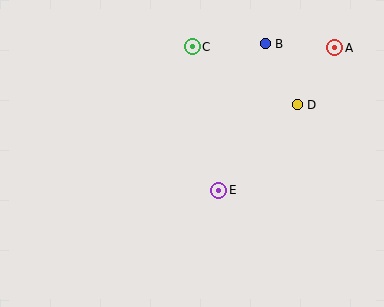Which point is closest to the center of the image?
Point E at (219, 190) is closest to the center.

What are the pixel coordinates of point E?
Point E is at (219, 190).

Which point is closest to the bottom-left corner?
Point E is closest to the bottom-left corner.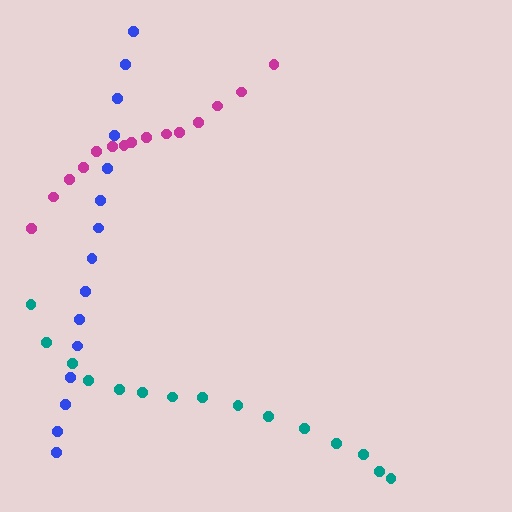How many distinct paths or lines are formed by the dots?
There are 3 distinct paths.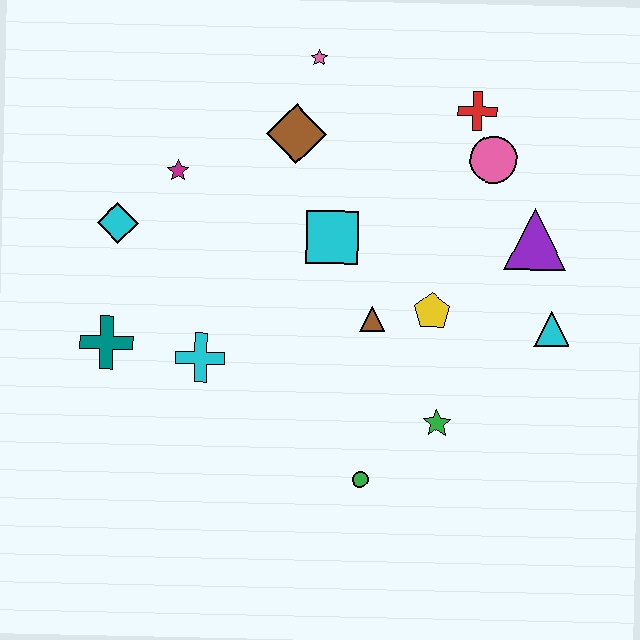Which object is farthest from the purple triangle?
The teal cross is farthest from the purple triangle.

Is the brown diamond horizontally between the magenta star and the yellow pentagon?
Yes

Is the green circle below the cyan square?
Yes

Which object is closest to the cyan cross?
The teal cross is closest to the cyan cross.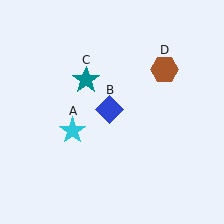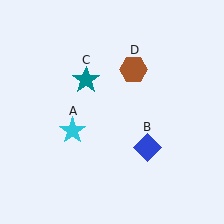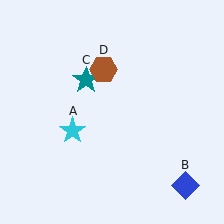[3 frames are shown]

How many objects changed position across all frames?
2 objects changed position: blue diamond (object B), brown hexagon (object D).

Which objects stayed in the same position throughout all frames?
Cyan star (object A) and teal star (object C) remained stationary.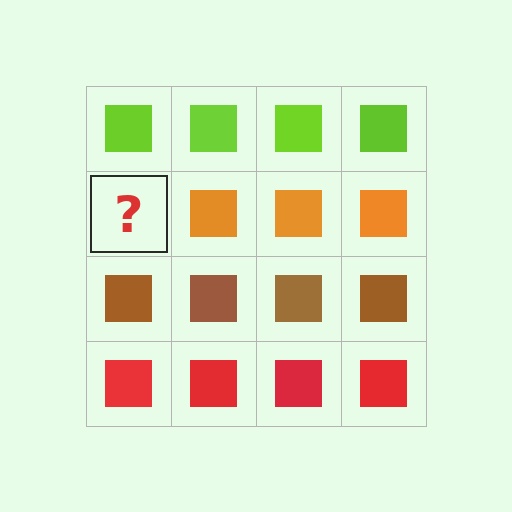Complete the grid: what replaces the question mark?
The question mark should be replaced with an orange square.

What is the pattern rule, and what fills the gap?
The rule is that each row has a consistent color. The gap should be filled with an orange square.